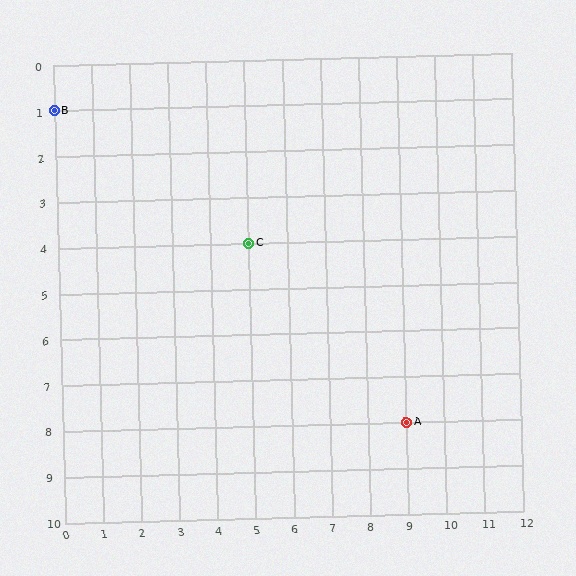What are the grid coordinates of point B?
Point B is at grid coordinates (0, 1).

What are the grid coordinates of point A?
Point A is at grid coordinates (9, 8).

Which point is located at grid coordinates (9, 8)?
Point A is at (9, 8).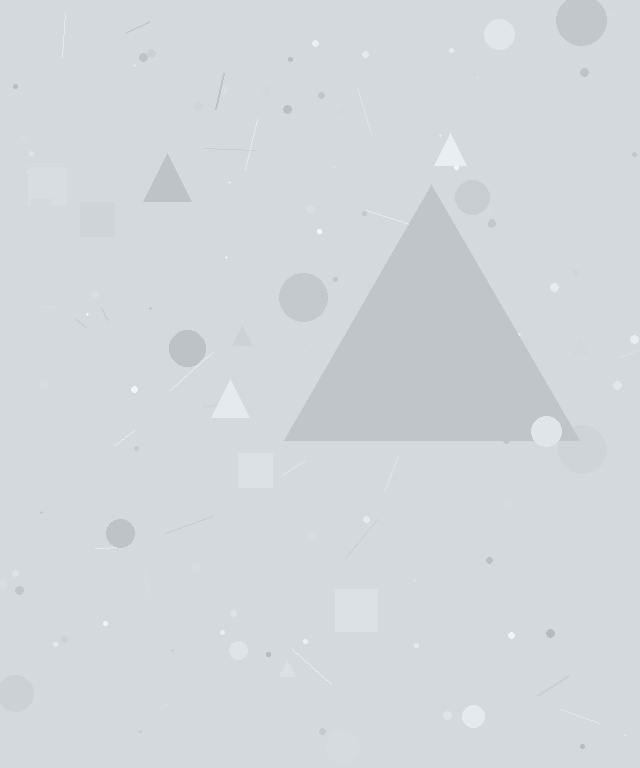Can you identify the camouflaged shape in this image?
The camouflaged shape is a triangle.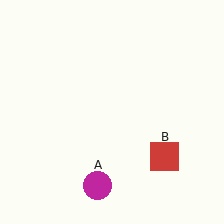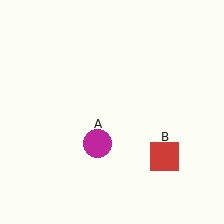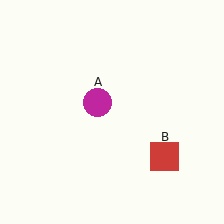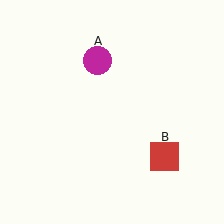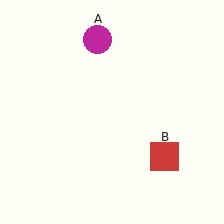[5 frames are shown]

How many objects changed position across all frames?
1 object changed position: magenta circle (object A).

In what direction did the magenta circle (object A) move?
The magenta circle (object A) moved up.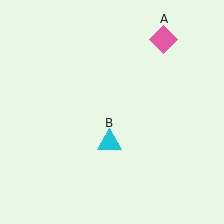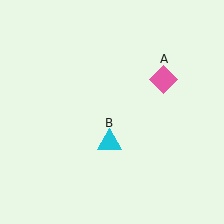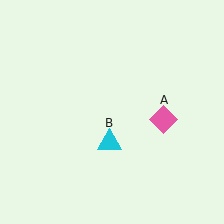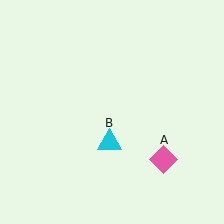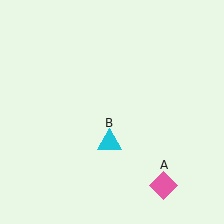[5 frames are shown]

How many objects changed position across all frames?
1 object changed position: pink diamond (object A).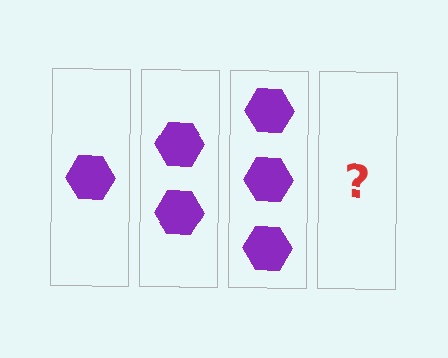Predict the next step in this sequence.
The next step is 4 hexagons.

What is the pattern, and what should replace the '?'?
The pattern is that each step adds one more hexagon. The '?' should be 4 hexagons.